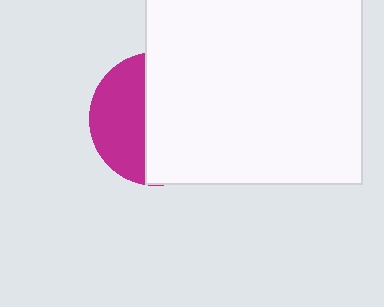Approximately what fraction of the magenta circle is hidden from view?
Roughly 60% of the magenta circle is hidden behind the white square.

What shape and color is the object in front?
The object in front is a white square.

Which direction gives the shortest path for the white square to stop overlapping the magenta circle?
Moving right gives the shortest separation.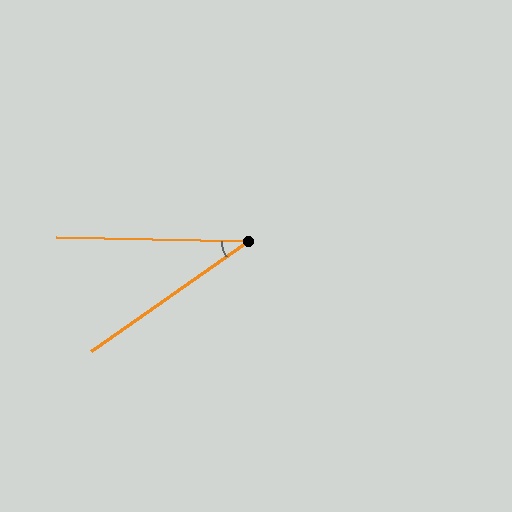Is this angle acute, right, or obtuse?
It is acute.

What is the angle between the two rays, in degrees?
Approximately 37 degrees.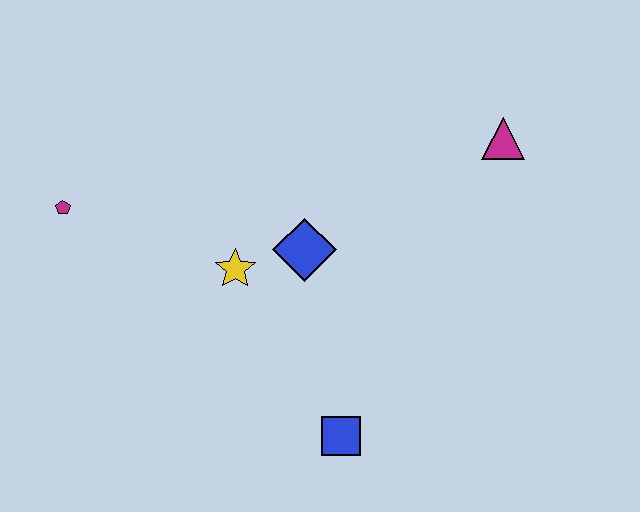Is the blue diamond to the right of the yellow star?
Yes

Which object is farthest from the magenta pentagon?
The magenta triangle is farthest from the magenta pentagon.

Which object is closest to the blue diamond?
The yellow star is closest to the blue diamond.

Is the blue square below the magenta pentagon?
Yes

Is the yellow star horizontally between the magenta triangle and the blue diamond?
No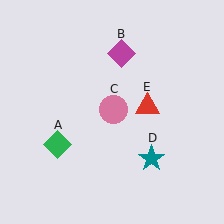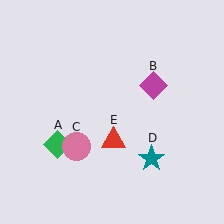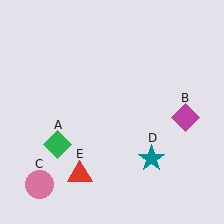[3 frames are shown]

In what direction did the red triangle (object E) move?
The red triangle (object E) moved down and to the left.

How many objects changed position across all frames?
3 objects changed position: magenta diamond (object B), pink circle (object C), red triangle (object E).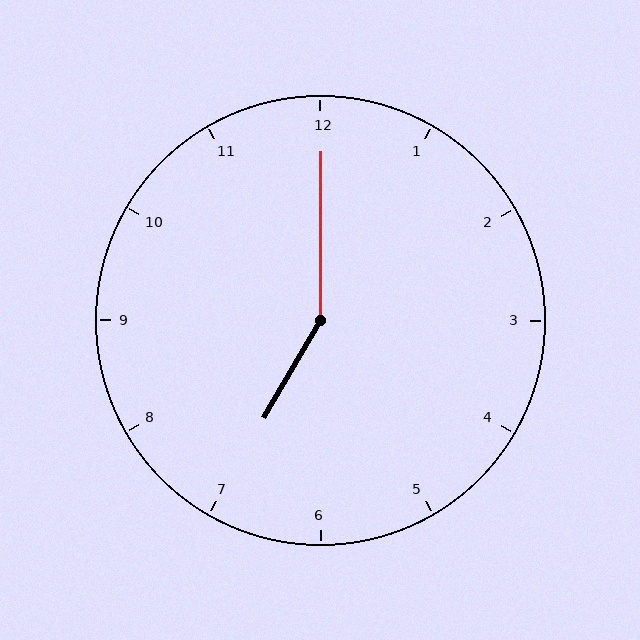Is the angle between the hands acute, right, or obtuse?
It is obtuse.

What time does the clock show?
7:00.